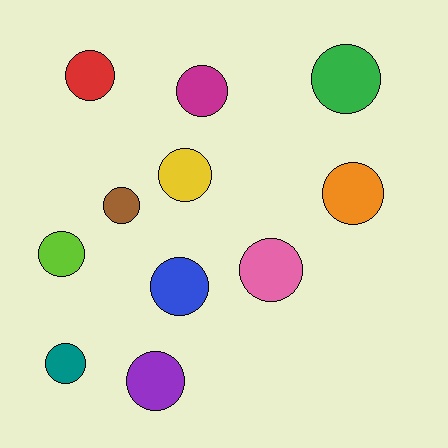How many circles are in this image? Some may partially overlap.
There are 11 circles.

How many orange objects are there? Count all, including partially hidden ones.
There is 1 orange object.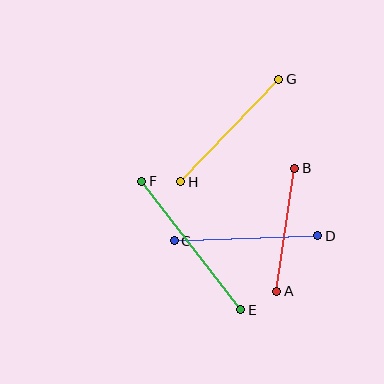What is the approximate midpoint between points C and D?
The midpoint is at approximately (246, 238) pixels.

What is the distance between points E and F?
The distance is approximately 162 pixels.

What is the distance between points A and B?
The distance is approximately 124 pixels.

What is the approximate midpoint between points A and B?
The midpoint is at approximately (286, 230) pixels.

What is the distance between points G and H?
The distance is approximately 142 pixels.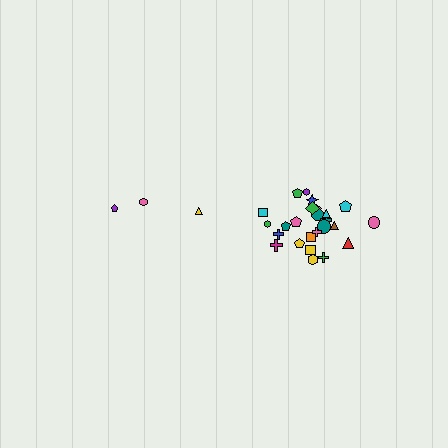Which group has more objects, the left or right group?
The right group.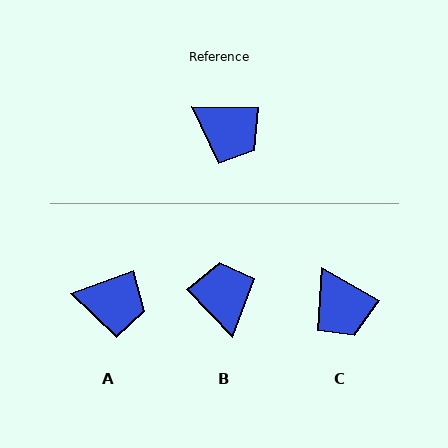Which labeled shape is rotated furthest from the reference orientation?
B, about 135 degrees away.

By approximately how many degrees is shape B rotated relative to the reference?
Approximately 135 degrees counter-clockwise.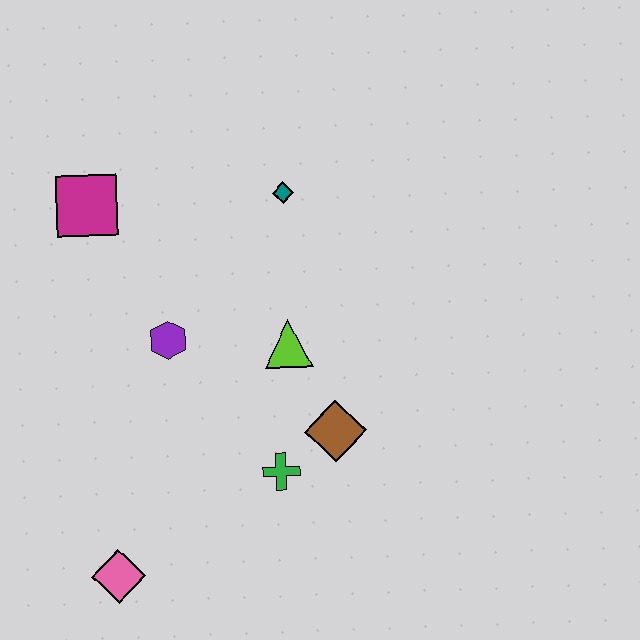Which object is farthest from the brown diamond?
The magenta square is farthest from the brown diamond.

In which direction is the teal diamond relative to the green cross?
The teal diamond is above the green cross.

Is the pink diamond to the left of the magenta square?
No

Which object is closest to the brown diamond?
The green cross is closest to the brown diamond.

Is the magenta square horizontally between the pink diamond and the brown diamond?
No